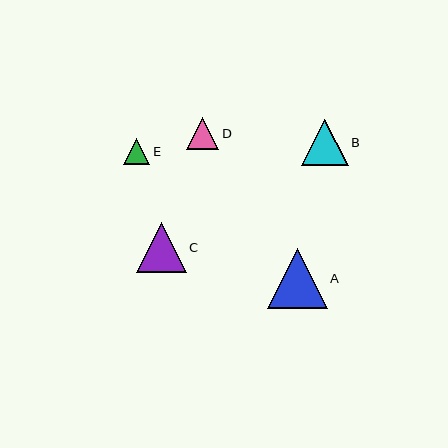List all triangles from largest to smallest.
From largest to smallest: A, C, B, D, E.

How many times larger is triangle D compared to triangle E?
Triangle D is approximately 1.2 times the size of triangle E.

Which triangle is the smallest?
Triangle E is the smallest with a size of approximately 26 pixels.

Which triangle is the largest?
Triangle A is the largest with a size of approximately 60 pixels.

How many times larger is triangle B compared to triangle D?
Triangle B is approximately 1.4 times the size of triangle D.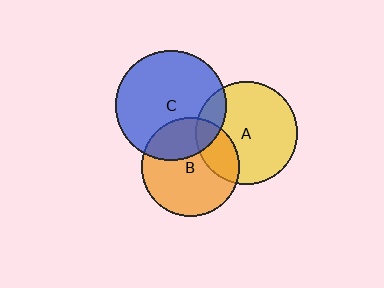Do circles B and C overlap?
Yes.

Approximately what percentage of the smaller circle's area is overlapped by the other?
Approximately 30%.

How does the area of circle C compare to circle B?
Approximately 1.3 times.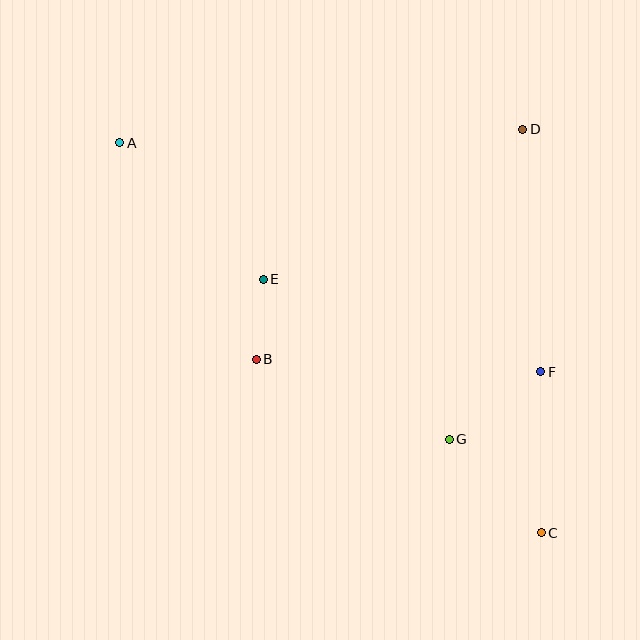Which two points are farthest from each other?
Points A and C are farthest from each other.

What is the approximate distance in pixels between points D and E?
The distance between D and E is approximately 300 pixels.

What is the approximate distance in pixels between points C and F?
The distance between C and F is approximately 161 pixels.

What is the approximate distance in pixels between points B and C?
The distance between B and C is approximately 334 pixels.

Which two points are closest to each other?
Points B and E are closest to each other.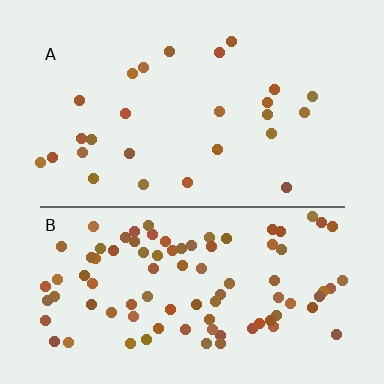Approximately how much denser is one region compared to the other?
Approximately 3.5× — region B over region A.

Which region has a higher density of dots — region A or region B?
B (the bottom).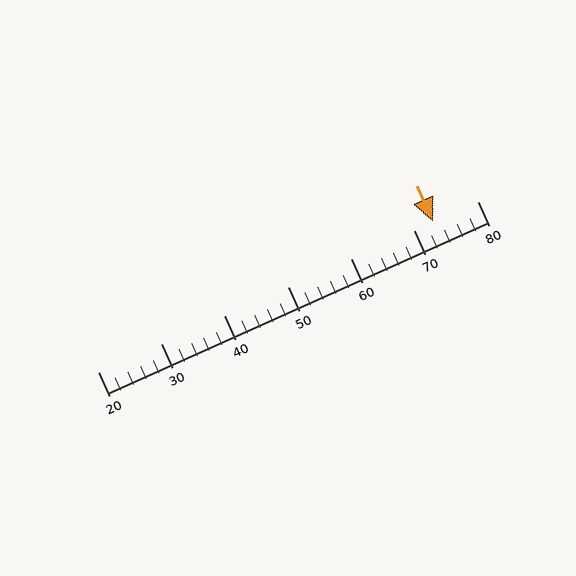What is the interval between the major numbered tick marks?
The major tick marks are spaced 10 units apart.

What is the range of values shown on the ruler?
The ruler shows values from 20 to 80.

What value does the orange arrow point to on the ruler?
The orange arrow points to approximately 73.